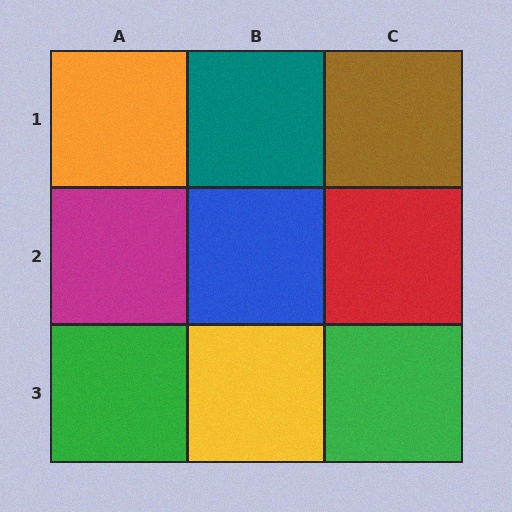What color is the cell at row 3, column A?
Green.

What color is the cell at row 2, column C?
Red.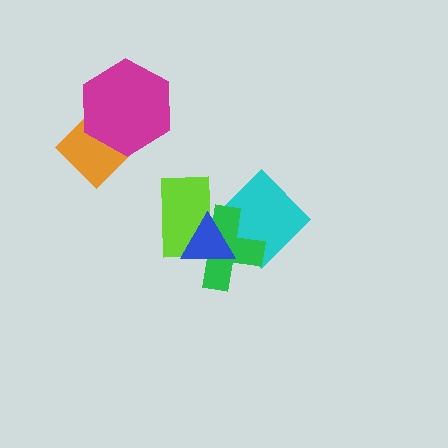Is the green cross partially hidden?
Yes, it is partially covered by another shape.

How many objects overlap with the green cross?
3 objects overlap with the green cross.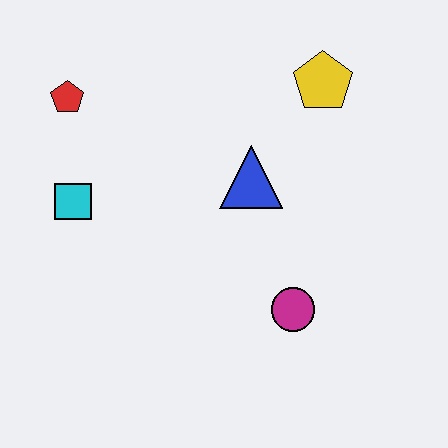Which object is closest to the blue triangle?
The yellow pentagon is closest to the blue triangle.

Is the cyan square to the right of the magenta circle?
No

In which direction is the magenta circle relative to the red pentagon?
The magenta circle is to the right of the red pentagon.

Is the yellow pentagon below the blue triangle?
No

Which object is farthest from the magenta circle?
The red pentagon is farthest from the magenta circle.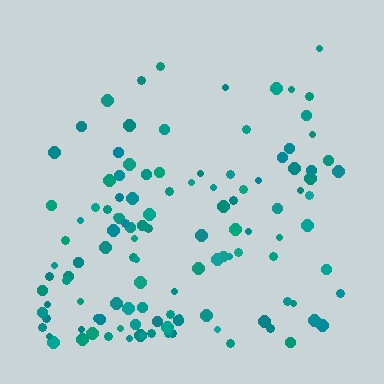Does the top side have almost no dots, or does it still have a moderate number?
Still a moderate number, just noticeably fewer than the bottom.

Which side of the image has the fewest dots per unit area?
The top.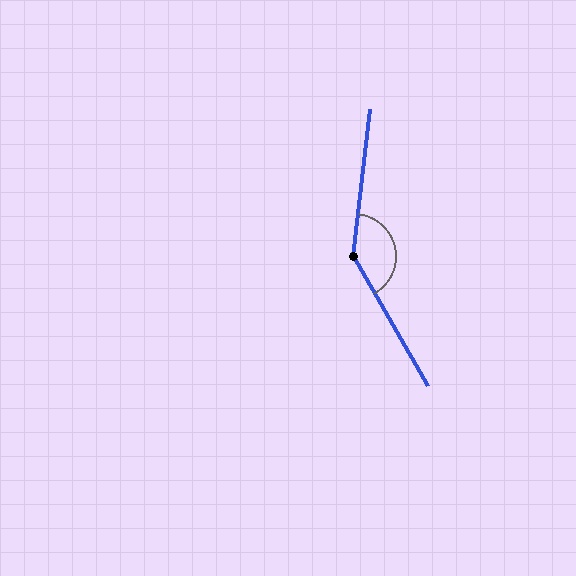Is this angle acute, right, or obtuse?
It is obtuse.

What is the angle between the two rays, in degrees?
Approximately 144 degrees.